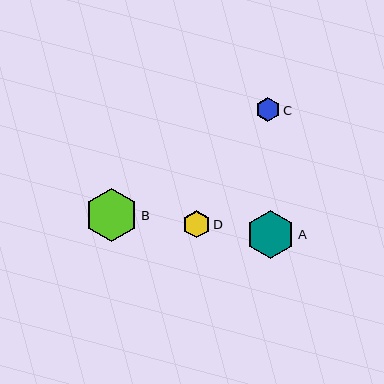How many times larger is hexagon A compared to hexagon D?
Hexagon A is approximately 1.8 times the size of hexagon D.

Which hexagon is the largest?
Hexagon B is the largest with a size of approximately 54 pixels.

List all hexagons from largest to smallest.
From largest to smallest: B, A, D, C.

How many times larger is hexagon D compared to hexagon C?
Hexagon D is approximately 1.1 times the size of hexagon C.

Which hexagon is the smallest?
Hexagon C is the smallest with a size of approximately 24 pixels.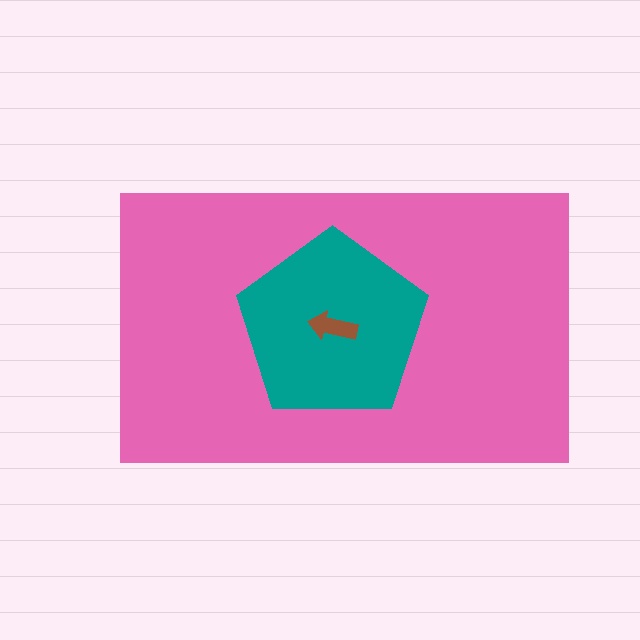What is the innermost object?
The brown arrow.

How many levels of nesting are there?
3.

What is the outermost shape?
The pink rectangle.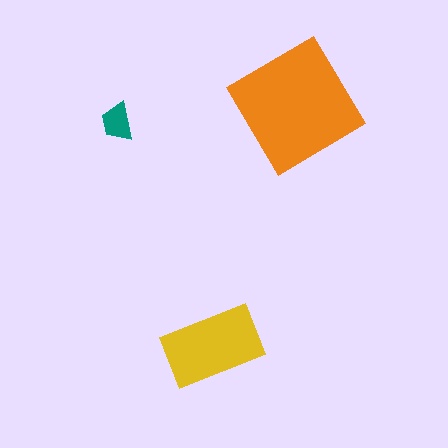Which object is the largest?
The orange diamond.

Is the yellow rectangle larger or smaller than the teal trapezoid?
Larger.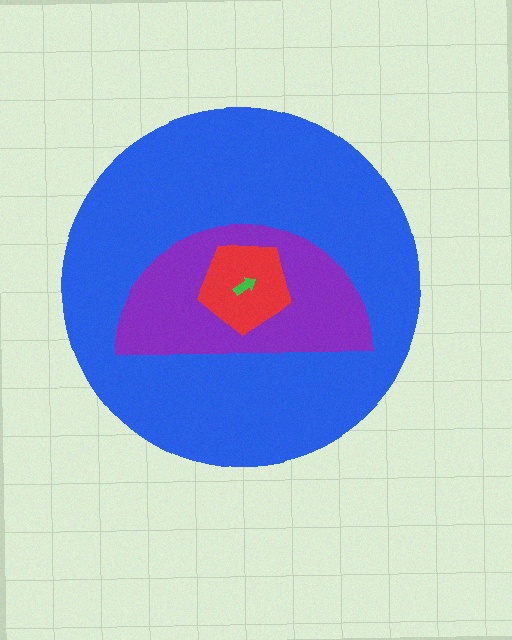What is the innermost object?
The green arrow.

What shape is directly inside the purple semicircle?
The red pentagon.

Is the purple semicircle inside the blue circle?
Yes.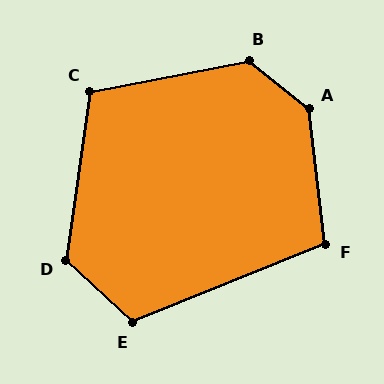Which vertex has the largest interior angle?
A, at approximately 136 degrees.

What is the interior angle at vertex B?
Approximately 130 degrees (obtuse).